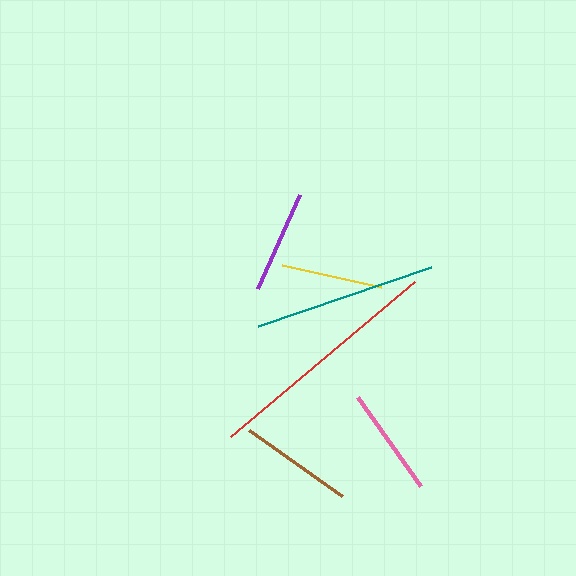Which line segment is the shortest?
The yellow line is the shortest at approximately 102 pixels.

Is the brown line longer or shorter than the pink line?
The brown line is longer than the pink line.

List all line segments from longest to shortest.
From longest to shortest: red, teal, brown, pink, purple, yellow.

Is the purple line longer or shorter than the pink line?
The pink line is longer than the purple line.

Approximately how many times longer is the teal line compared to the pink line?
The teal line is approximately 1.7 times the length of the pink line.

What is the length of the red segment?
The red segment is approximately 240 pixels long.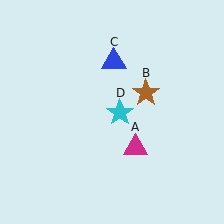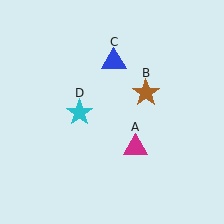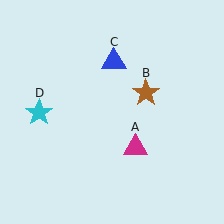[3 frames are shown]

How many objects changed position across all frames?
1 object changed position: cyan star (object D).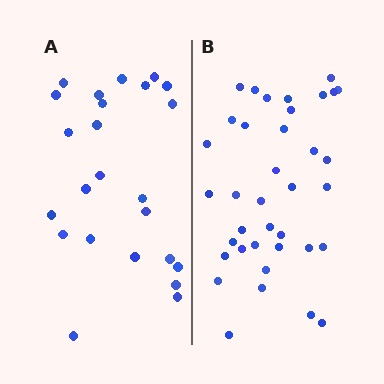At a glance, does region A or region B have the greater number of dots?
Region B (the right region) has more dots.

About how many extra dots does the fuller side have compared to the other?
Region B has approximately 15 more dots than region A.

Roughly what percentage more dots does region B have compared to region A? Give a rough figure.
About 55% more.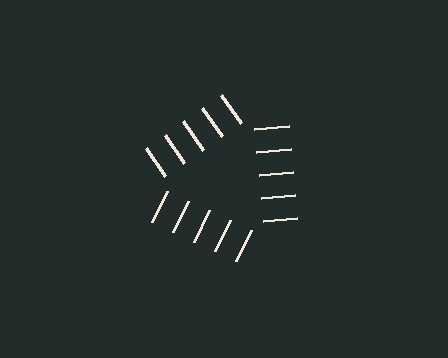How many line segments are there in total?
15 — 5 along each of the 3 edges.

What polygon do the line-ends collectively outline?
An illusory triangle — the line segments terminate on its edges but no continuous stroke is drawn.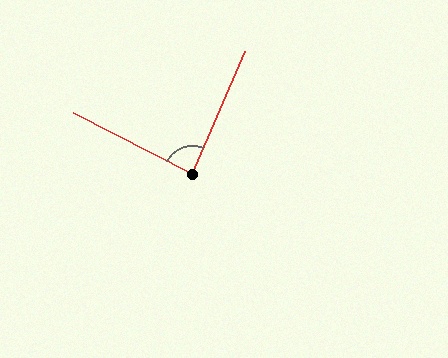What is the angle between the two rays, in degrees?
Approximately 86 degrees.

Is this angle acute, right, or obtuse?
It is approximately a right angle.